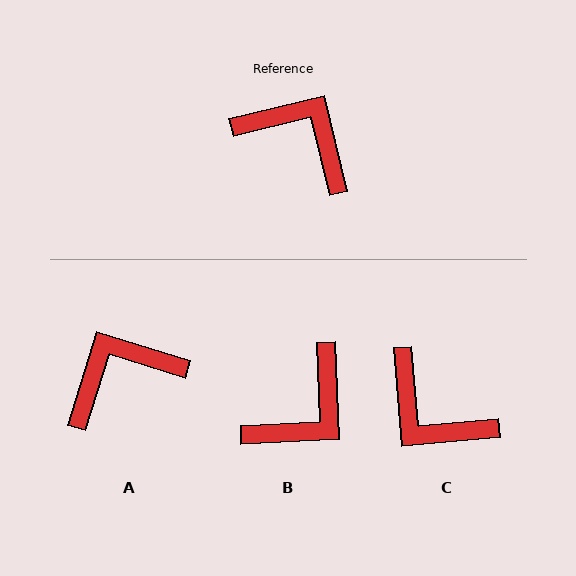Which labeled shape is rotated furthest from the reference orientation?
C, about 172 degrees away.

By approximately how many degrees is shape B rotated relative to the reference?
Approximately 101 degrees clockwise.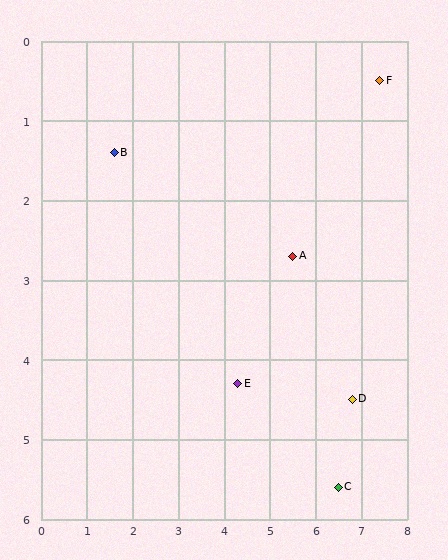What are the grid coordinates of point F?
Point F is at approximately (7.4, 0.5).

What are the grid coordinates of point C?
Point C is at approximately (6.5, 5.6).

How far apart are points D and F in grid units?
Points D and F are about 4.0 grid units apart.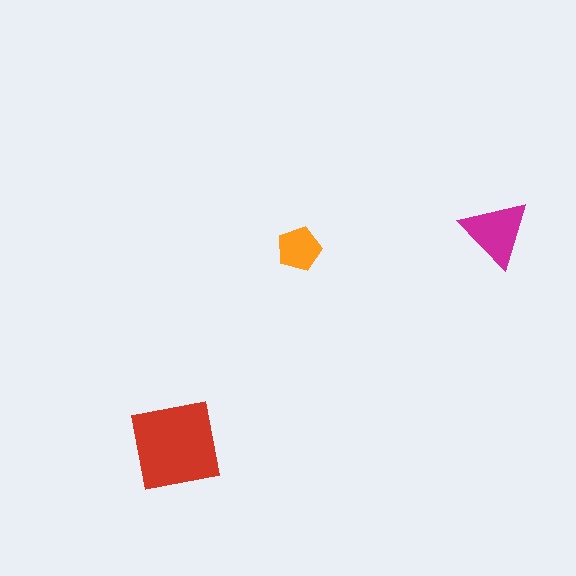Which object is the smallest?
The orange pentagon.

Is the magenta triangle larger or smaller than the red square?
Smaller.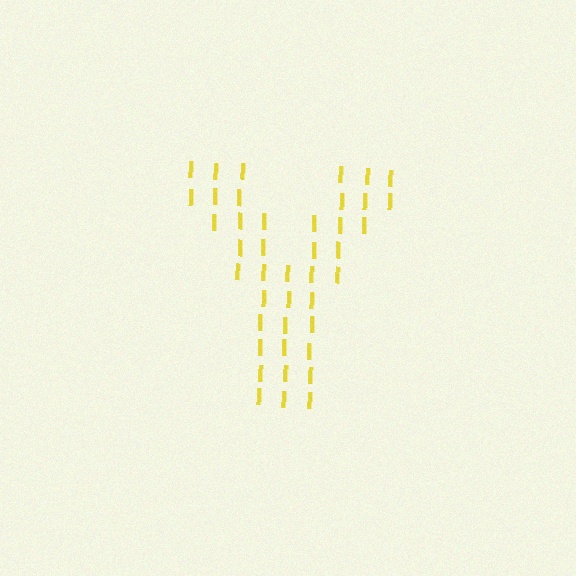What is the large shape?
The large shape is the letter Y.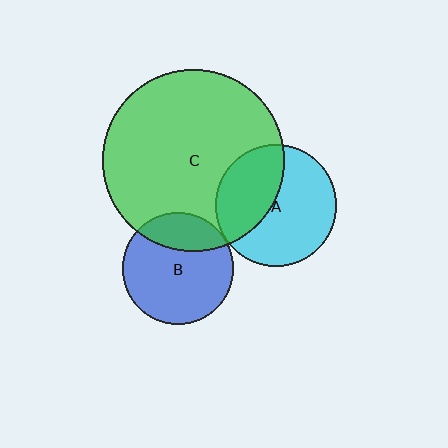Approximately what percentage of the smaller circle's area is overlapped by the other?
Approximately 25%.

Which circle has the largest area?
Circle C (green).